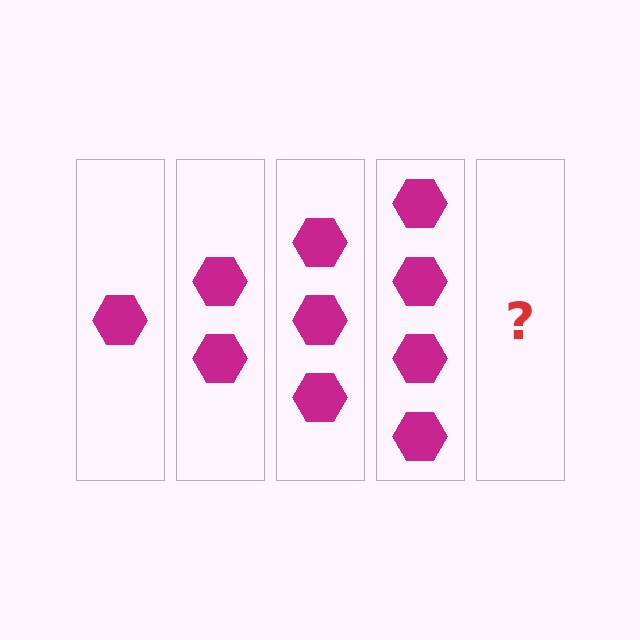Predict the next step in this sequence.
The next step is 5 hexagons.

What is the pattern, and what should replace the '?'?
The pattern is that each step adds one more hexagon. The '?' should be 5 hexagons.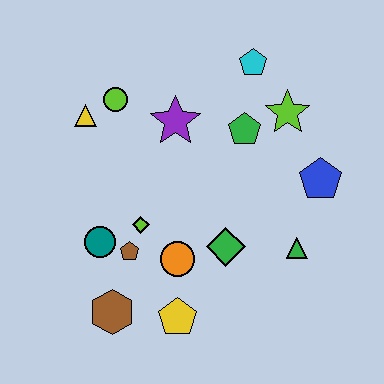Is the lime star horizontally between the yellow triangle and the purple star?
No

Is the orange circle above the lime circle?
No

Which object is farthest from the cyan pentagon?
The brown hexagon is farthest from the cyan pentagon.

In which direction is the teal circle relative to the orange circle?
The teal circle is to the left of the orange circle.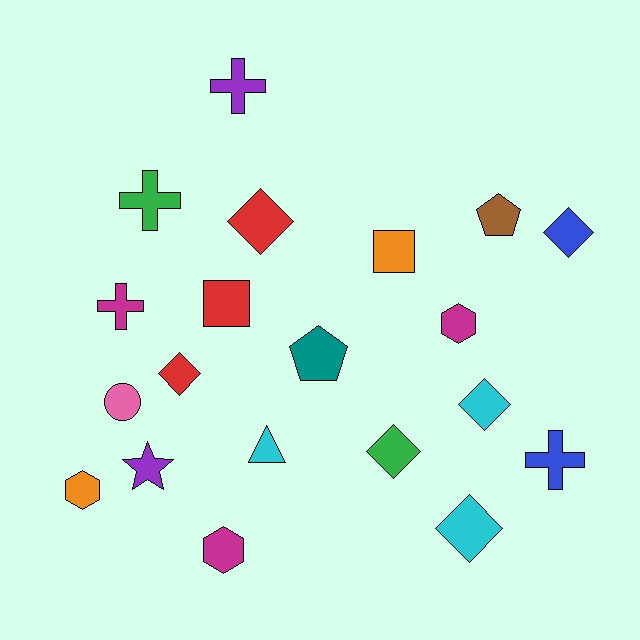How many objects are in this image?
There are 20 objects.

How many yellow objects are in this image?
There are no yellow objects.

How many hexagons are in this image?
There are 3 hexagons.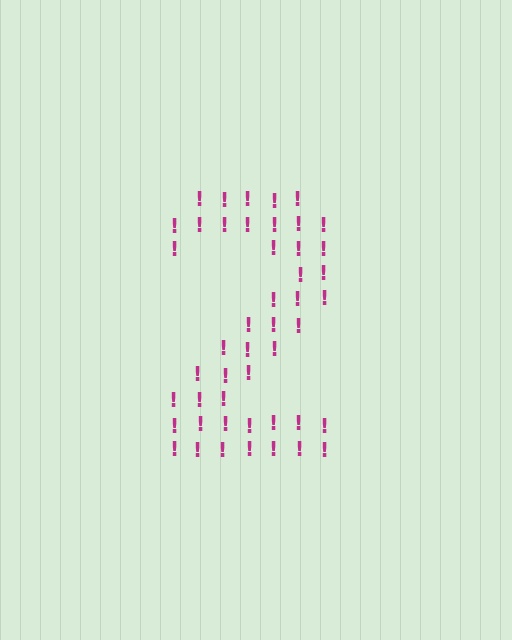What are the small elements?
The small elements are exclamation marks.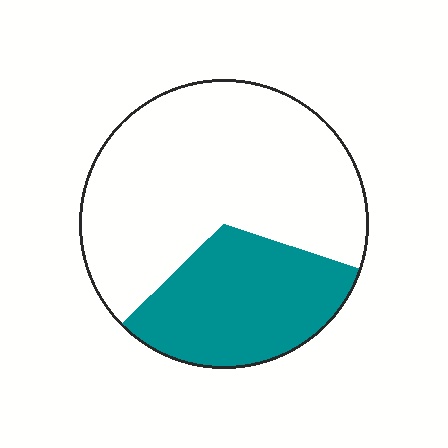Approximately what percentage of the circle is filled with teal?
Approximately 35%.